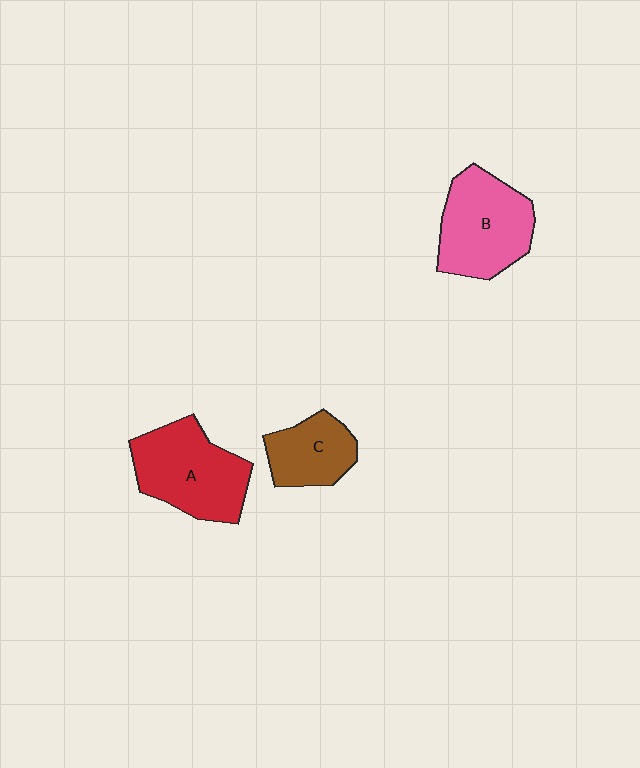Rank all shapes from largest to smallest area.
From largest to smallest: A (red), B (pink), C (brown).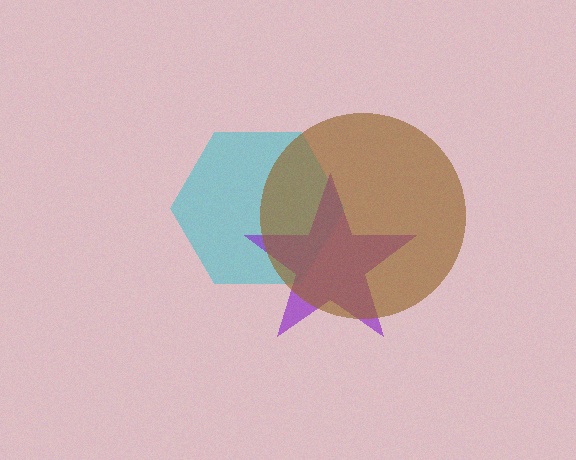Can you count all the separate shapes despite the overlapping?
Yes, there are 3 separate shapes.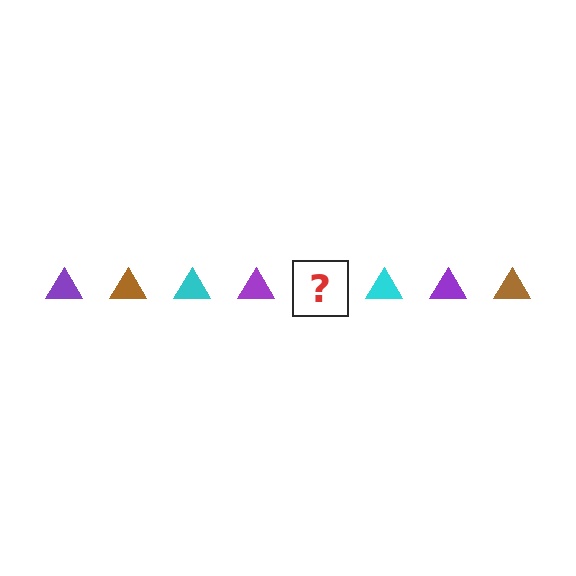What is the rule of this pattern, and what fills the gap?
The rule is that the pattern cycles through purple, brown, cyan triangles. The gap should be filled with a brown triangle.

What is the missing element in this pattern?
The missing element is a brown triangle.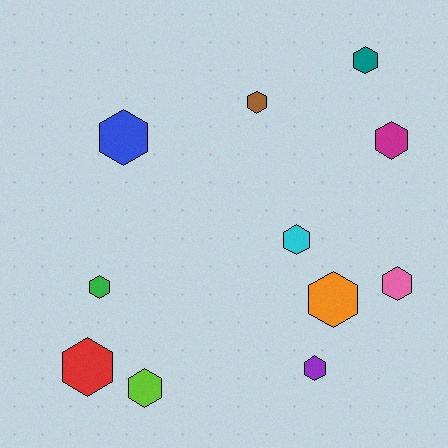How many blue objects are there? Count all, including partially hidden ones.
There is 1 blue object.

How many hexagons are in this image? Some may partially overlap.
There are 11 hexagons.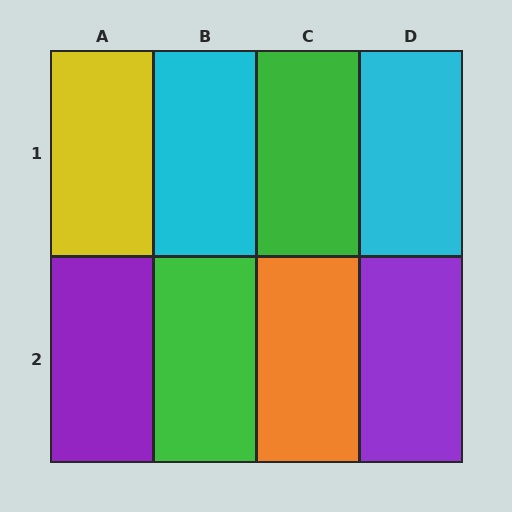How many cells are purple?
2 cells are purple.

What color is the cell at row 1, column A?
Yellow.